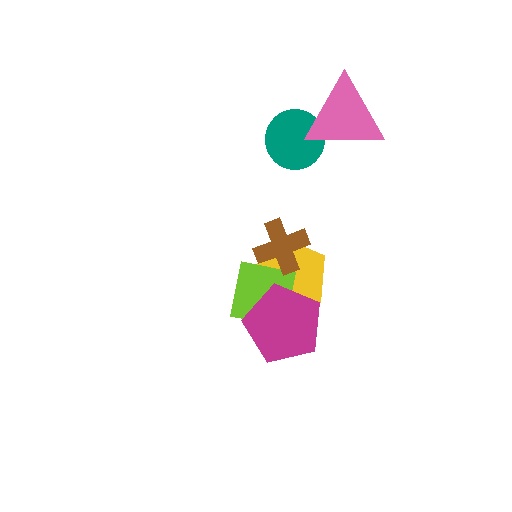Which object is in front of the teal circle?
The pink triangle is in front of the teal circle.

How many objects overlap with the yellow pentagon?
3 objects overlap with the yellow pentagon.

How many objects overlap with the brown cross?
1 object overlaps with the brown cross.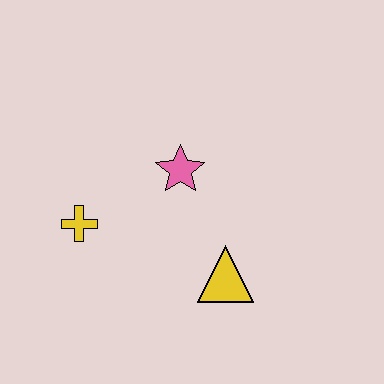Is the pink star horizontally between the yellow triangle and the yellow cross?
Yes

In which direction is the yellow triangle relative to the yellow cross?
The yellow triangle is to the right of the yellow cross.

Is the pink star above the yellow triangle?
Yes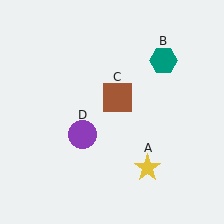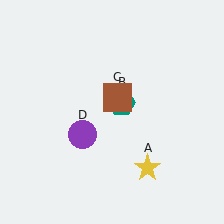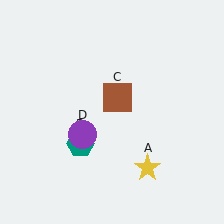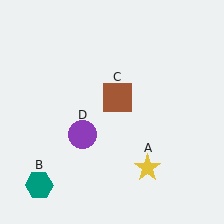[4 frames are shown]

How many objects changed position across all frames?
1 object changed position: teal hexagon (object B).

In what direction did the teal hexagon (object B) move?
The teal hexagon (object B) moved down and to the left.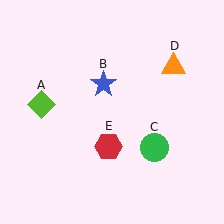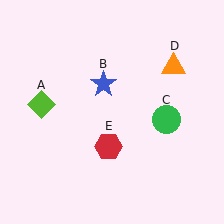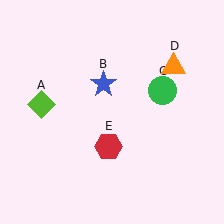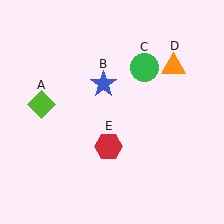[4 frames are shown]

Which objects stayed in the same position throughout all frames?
Lime diamond (object A) and blue star (object B) and orange triangle (object D) and red hexagon (object E) remained stationary.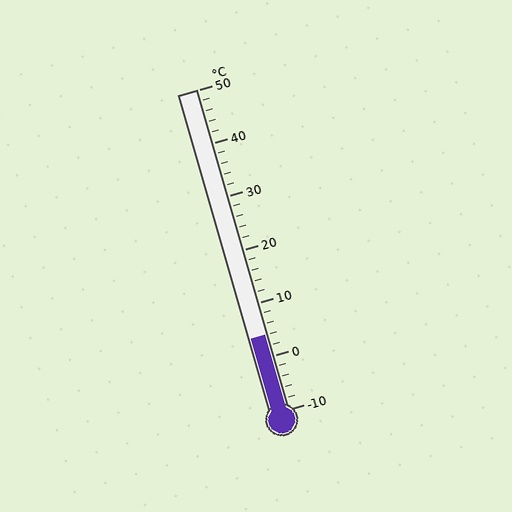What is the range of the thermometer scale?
The thermometer scale ranges from -10°C to 50°C.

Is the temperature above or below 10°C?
The temperature is below 10°C.